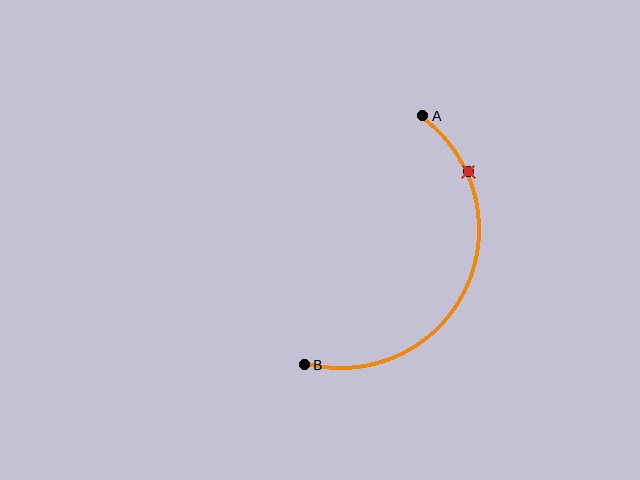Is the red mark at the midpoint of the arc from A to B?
No. The red mark lies on the arc but is closer to endpoint A. The arc midpoint would be at the point on the curve equidistant along the arc from both A and B.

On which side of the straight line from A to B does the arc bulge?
The arc bulges to the right of the straight line connecting A and B.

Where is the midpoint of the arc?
The arc midpoint is the point on the curve farthest from the straight line joining A and B. It sits to the right of that line.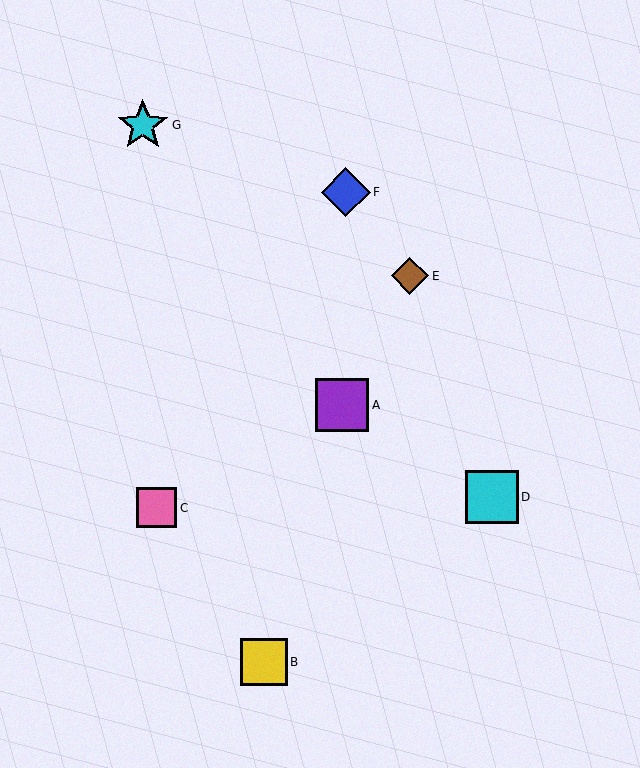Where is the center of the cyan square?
The center of the cyan square is at (492, 497).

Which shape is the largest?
The purple square (labeled A) is the largest.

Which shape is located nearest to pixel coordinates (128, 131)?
The cyan star (labeled G) at (143, 125) is nearest to that location.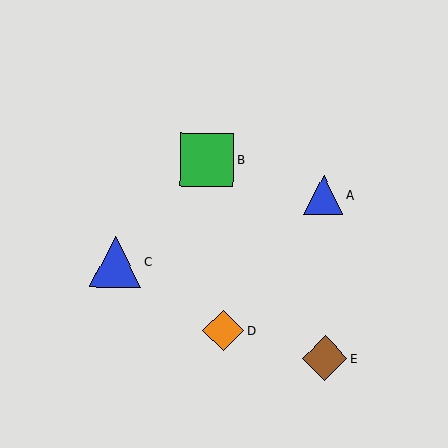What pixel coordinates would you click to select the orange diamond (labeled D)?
Click at (223, 331) to select the orange diamond D.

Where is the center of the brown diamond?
The center of the brown diamond is at (325, 358).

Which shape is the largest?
The green square (labeled B) is the largest.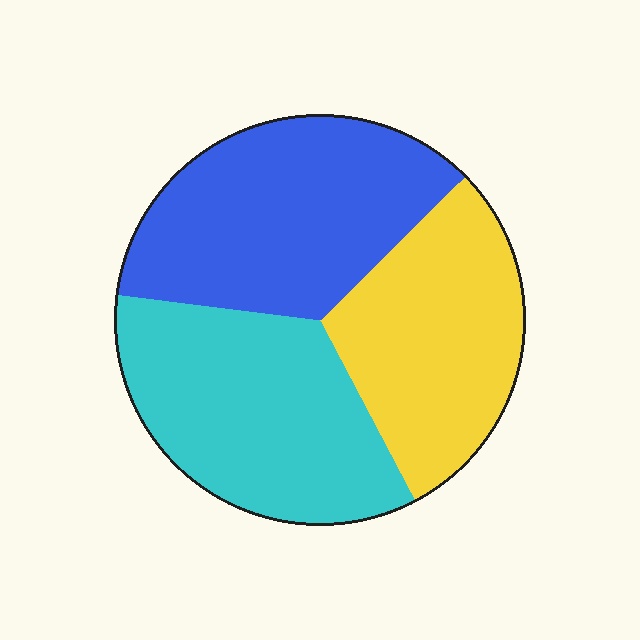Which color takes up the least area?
Yellow, at roughly 30%.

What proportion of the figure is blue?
Blue takes up between a third and a half of the figure.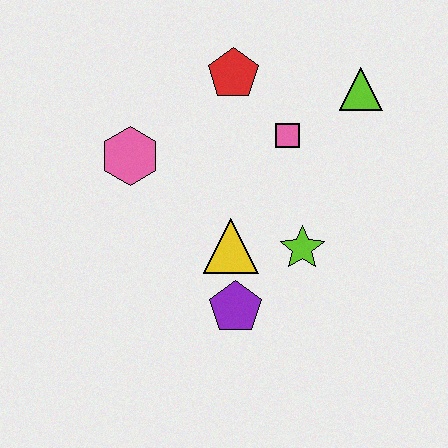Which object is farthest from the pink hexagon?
The lime triangle is farthest from the pink hexagon.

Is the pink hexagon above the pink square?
No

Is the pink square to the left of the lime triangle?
Yes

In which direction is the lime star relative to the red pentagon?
The lime star is below the red pentagon.